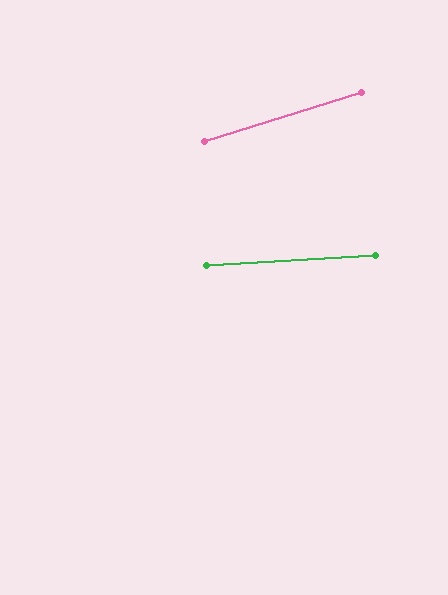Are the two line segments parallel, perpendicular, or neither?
Neither parallel nor perpendicular — they differ by about 14°.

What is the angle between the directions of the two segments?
Approximately 14 degrees.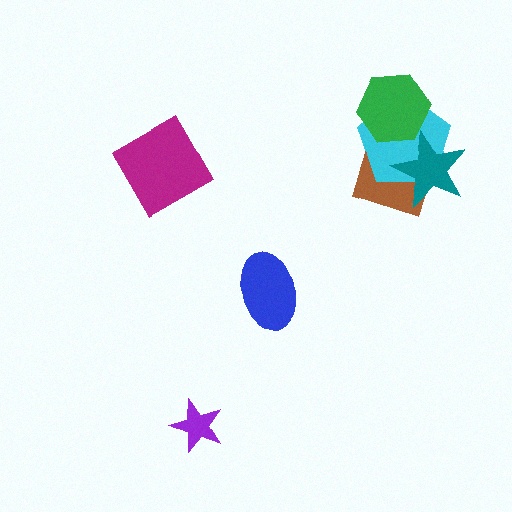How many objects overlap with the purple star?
0 objects overlap with the purple star.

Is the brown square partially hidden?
Yes, it is partially covered by another shape.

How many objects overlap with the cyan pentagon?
3 objects overlap with the cyan pentagon.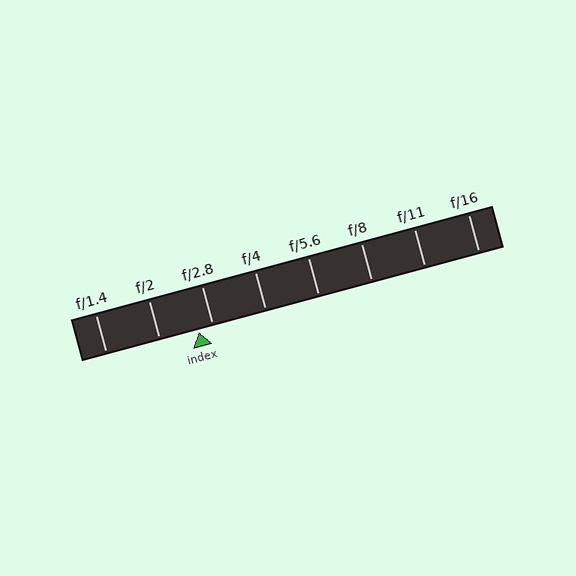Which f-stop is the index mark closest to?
The index mark is closest to f/2.8.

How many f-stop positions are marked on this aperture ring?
There are 8 f-stop positions marked.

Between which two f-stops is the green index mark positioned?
The index mark is between f/2 and f/2.8.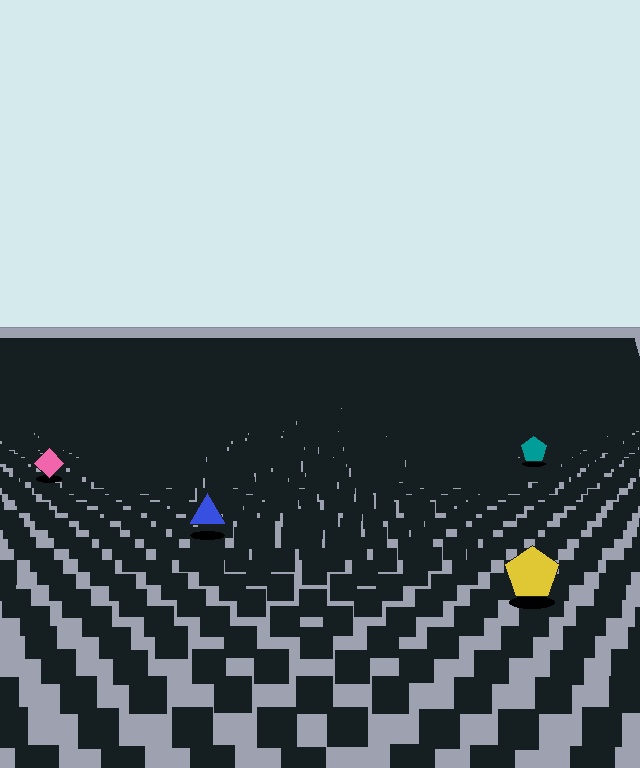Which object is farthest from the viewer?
The teal pentagon is farthest from the viewer. It appears smaller and the ground texture around it is denser.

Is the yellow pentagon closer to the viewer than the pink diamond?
Yes. The yellow pentagon is closer — you can tell from the texture gradient: the ground texture is coarser near it.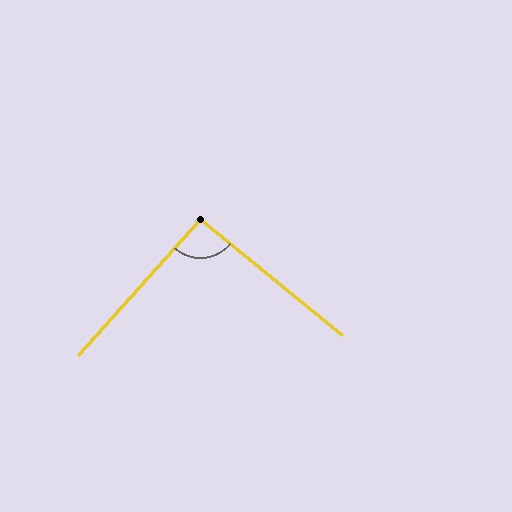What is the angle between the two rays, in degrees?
Approximately 93 degrees.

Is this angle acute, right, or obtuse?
It is approximately a right angle.